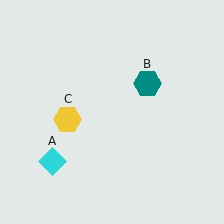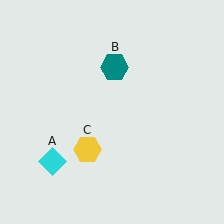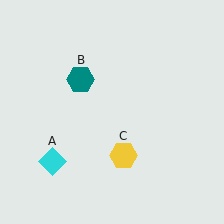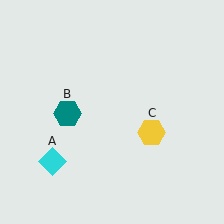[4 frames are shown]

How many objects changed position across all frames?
2 objects changed position: teal hexagon (object B), yellow hexagon (object C).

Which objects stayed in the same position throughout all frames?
Cyan diamond (object A) remained stationary.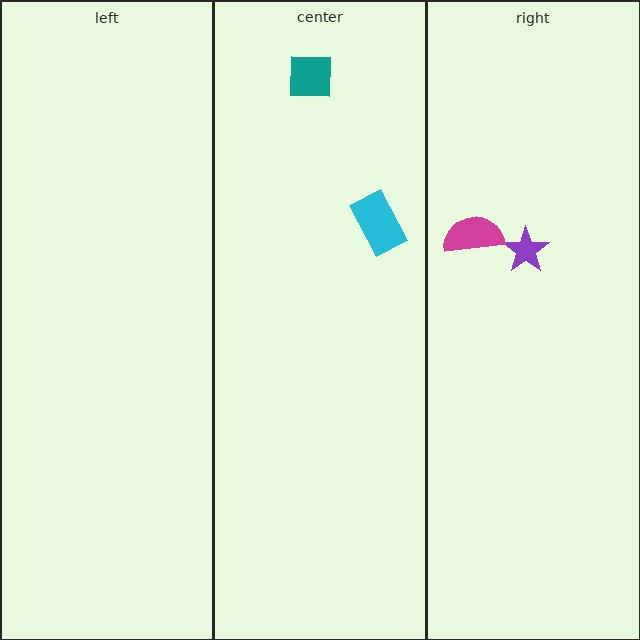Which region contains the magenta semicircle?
The right region.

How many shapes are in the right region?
2.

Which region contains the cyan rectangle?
The center region.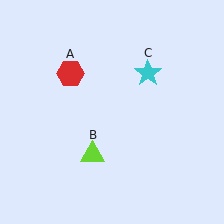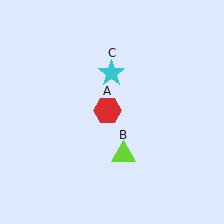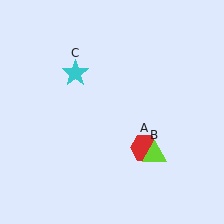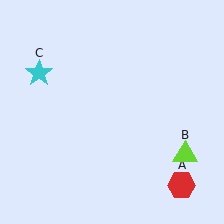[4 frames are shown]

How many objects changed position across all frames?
3 objects changed position: red hexagon (object A), lime triangle (object B), cyan star (object C).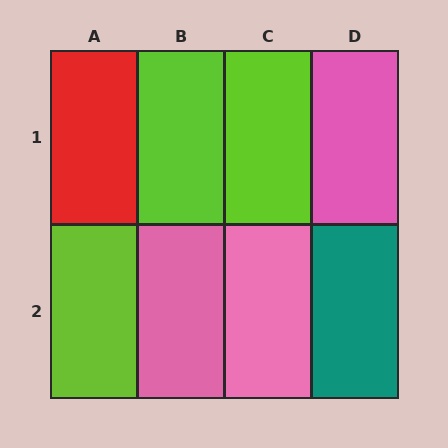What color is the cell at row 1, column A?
Red.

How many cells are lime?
3 cells are lime.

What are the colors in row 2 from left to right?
Lime, pink, pink, teal.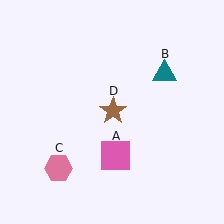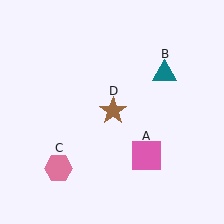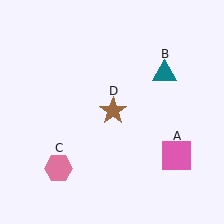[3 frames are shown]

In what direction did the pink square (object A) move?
The pink square (object A) moved right.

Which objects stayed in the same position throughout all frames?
Teal triangle (object B) and pink hexagon (object C) and brown star (object D) remained stationary.